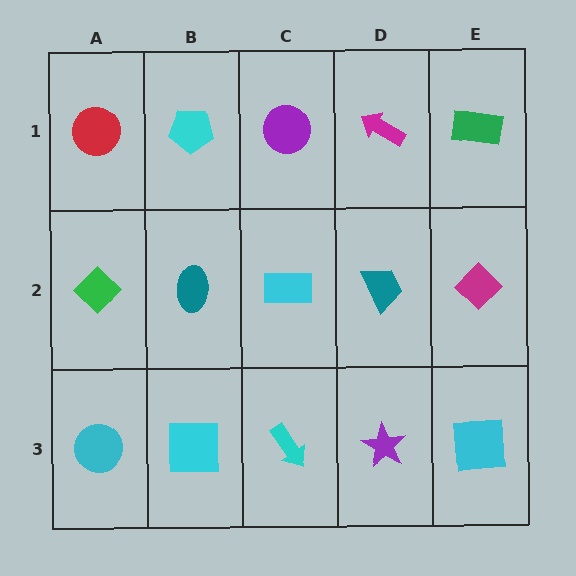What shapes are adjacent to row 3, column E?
A magenta diamond (row 2, column E), a purple star (row 3, column D).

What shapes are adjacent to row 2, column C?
A purple circle (row 1, column C), a cyan arrow (row 3, column C), a teal ellipse (row 2, column B), a teal trapezoid (row 2, column D).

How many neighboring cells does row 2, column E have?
3.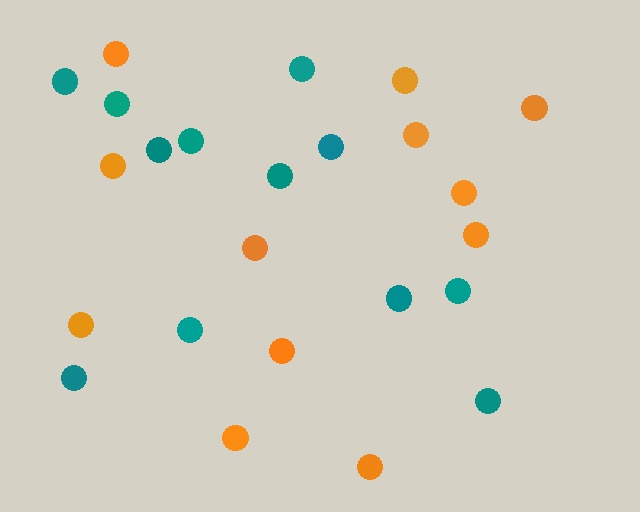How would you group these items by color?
There are 2 groups: one group of orange circles (12) and one group of teal circles (12).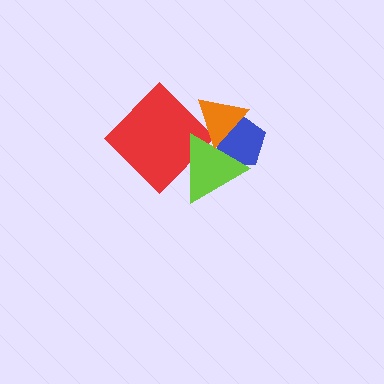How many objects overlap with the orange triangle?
2 objects overlap with the orange triangle.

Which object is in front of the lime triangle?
The orange triangle is in front of the lime triangle.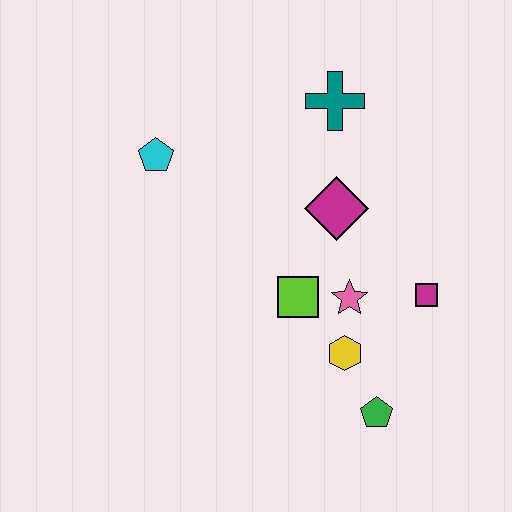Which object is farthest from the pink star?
The cyan pentagon is farthest from the pink star.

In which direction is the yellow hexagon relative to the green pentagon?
The yellow hexagon is above the green pentagon.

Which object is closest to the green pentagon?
The yellow hexagon is closest to the green pentagon.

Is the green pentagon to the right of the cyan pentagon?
Yes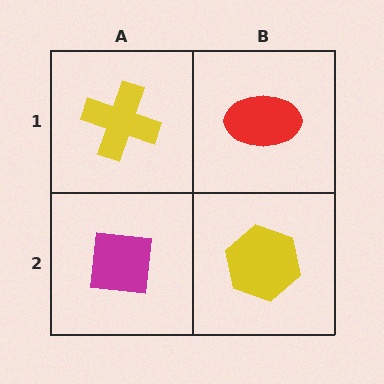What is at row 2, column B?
A yellow hexagon.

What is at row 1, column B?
A red ellipse.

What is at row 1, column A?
A yellow cross.